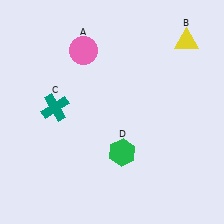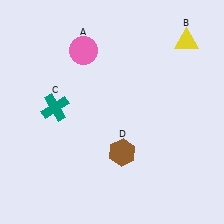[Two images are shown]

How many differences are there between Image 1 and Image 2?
There is 1 difference between the two images.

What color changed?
The hexagon (D) changed from green in Image 1 to brown in Image 2.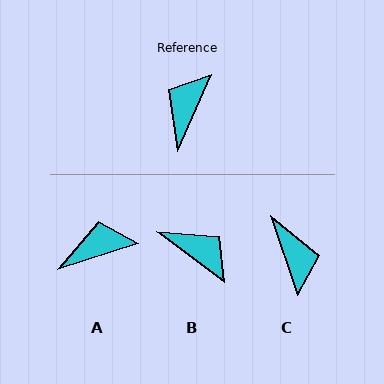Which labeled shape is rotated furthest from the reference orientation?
C, about 137 degrees away.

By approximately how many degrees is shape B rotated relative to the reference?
Approximately 103 degrees clockwise.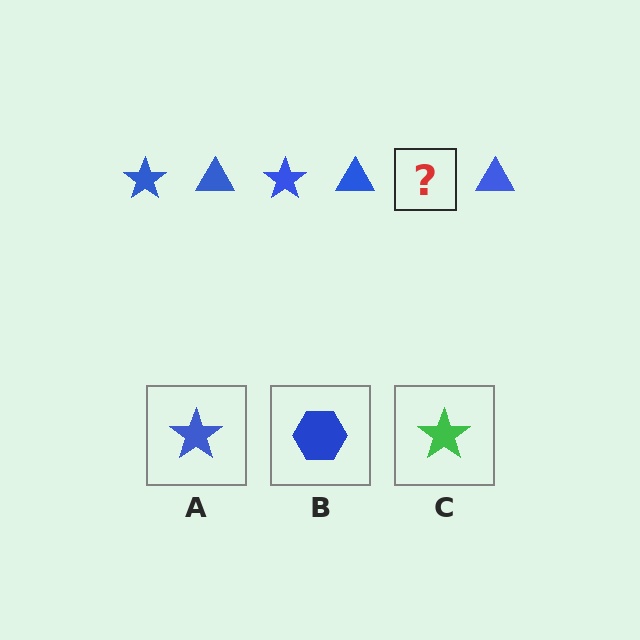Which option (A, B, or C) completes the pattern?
A.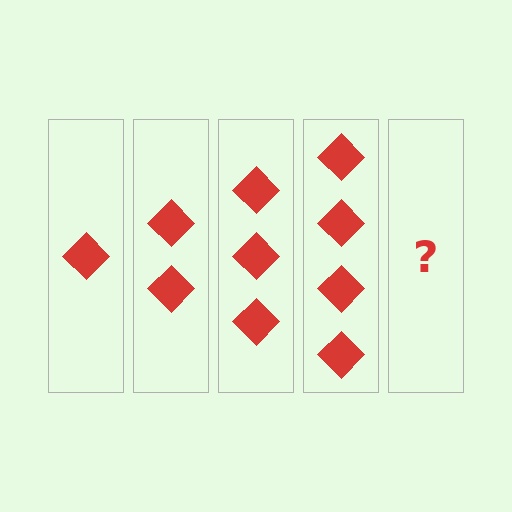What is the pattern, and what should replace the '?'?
The pattern is that each step adds one more diamond. The '?' should be 5 diamonds.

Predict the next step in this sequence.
The next step is 5 diamonds.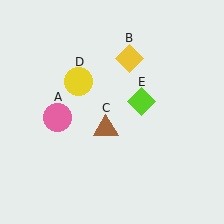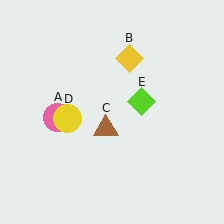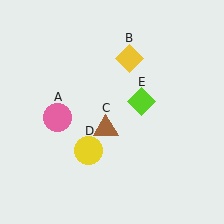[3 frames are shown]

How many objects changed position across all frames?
1 object changed position: yellow circle (object D).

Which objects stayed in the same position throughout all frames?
Pink circle (object A) and yellow diamond (object B) and brown triangle (object C) and lime diamond (object E) remained stationary.